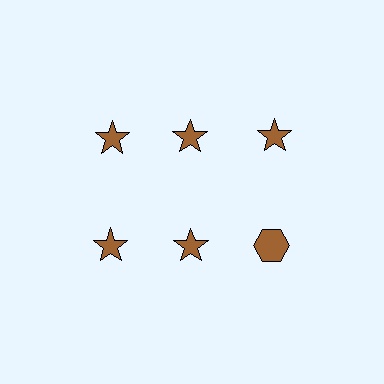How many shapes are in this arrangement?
There are 6 shapes arranged in a grid pattern.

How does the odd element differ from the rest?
It has a different shape: hexagon instead of star.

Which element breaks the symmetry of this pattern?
The brown hexagon in the second row, center column breaks the symmetry. All other shapes are brown stars.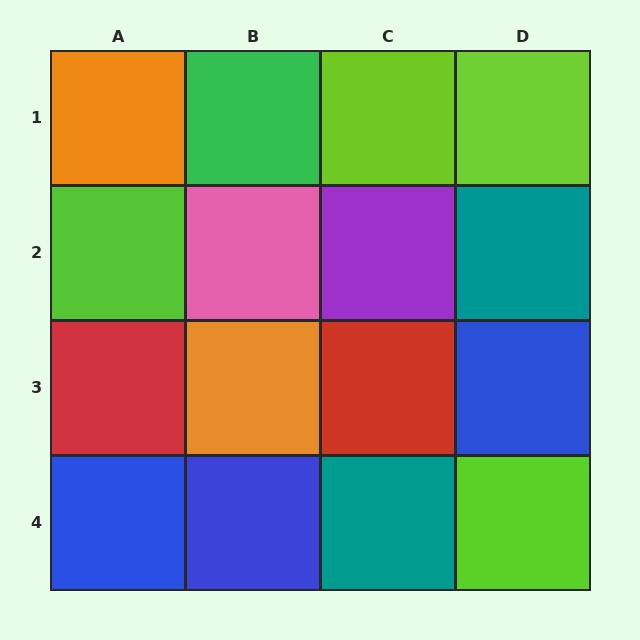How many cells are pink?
1 cell is pink.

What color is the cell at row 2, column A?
Lime.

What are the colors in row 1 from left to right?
Orange, green, lime, lime.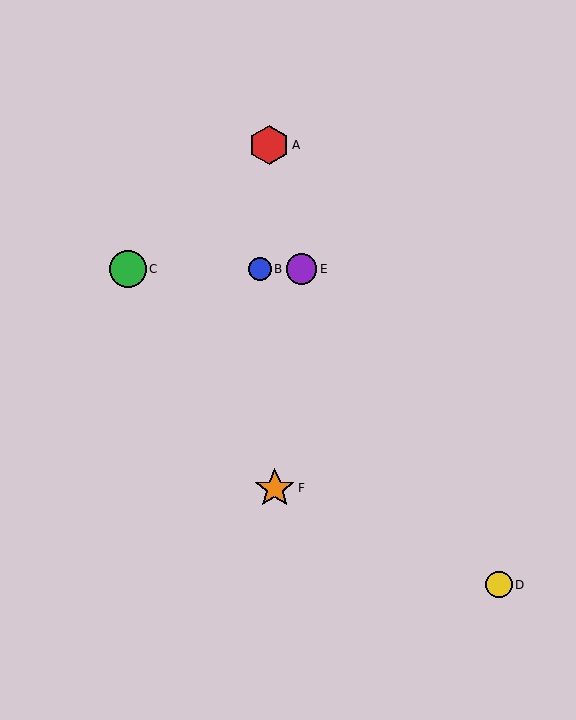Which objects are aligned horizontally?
Objects B, C, E are aligned horizontally.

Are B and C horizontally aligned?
Yes, both are at y≈269.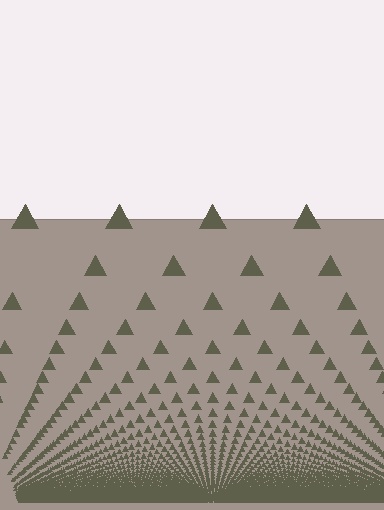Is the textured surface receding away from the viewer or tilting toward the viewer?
The surface appears to tilt toward the viewer. Texture elements get larger and sparser toward the top.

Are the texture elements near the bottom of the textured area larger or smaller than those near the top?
Smaller. The gradient is inverted — elements near the bottom are smaller and denser.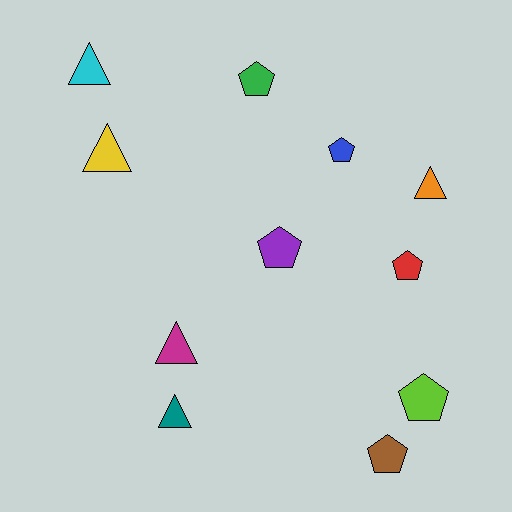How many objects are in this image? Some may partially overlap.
There are 11 objects.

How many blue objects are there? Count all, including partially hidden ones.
There is 1 blue object.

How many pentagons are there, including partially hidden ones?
There are 6 pentagons.